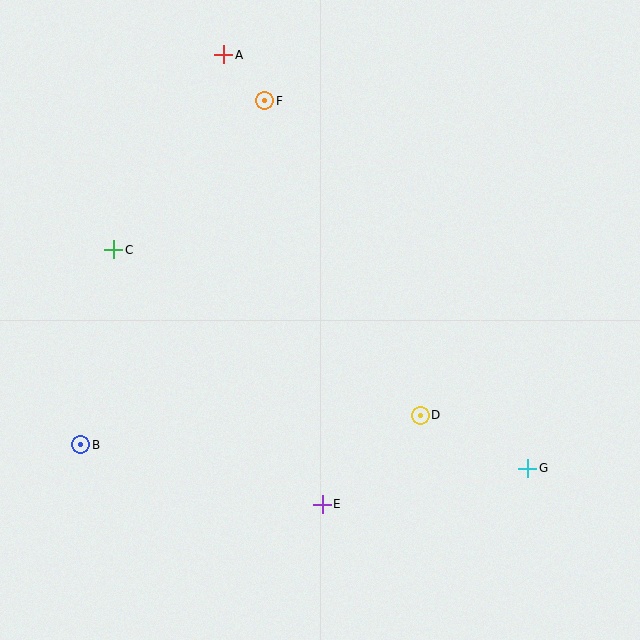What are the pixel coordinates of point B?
Point B is at (81, 445).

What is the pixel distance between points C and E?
The distance between C and E is 329 pixels.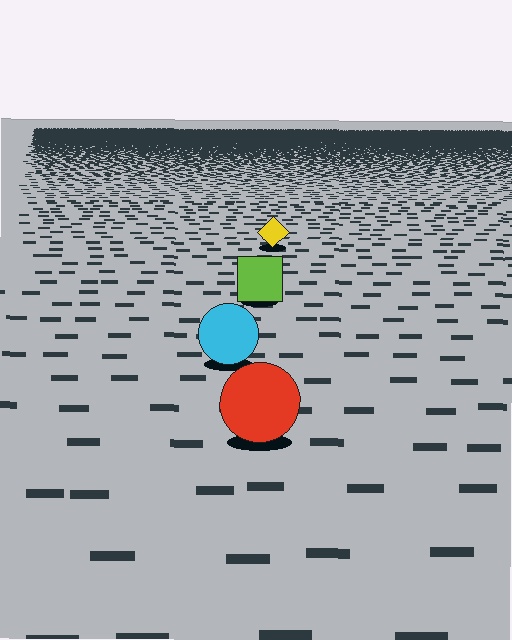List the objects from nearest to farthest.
From nearest to farthest: the red circle, the cyan circle, the lime square, the yellow diamond.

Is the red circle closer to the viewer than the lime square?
Yes. The red circle is closer — you can tell from the texture gradient: the ground texture is coarser near it.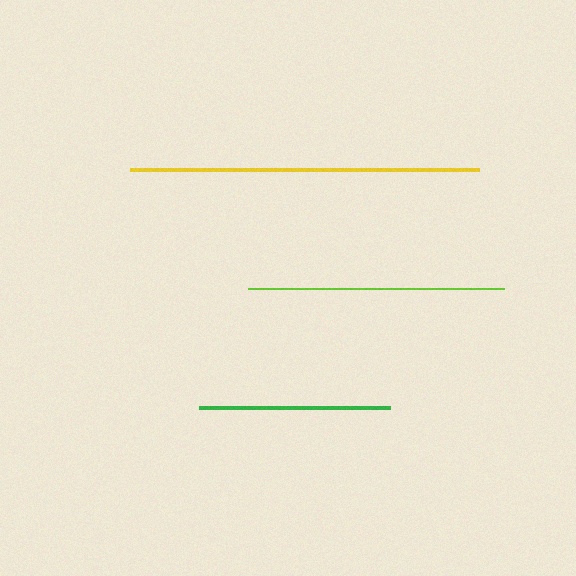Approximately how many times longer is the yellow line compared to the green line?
The yellow line is approximately 1.8 times the length of the green line.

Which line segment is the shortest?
The green line is the shortest at approximately 191 pixels.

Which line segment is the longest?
The yellow line is the longest at approximately 349 pixels.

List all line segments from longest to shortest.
From longest to shortest: yellow, lime, green.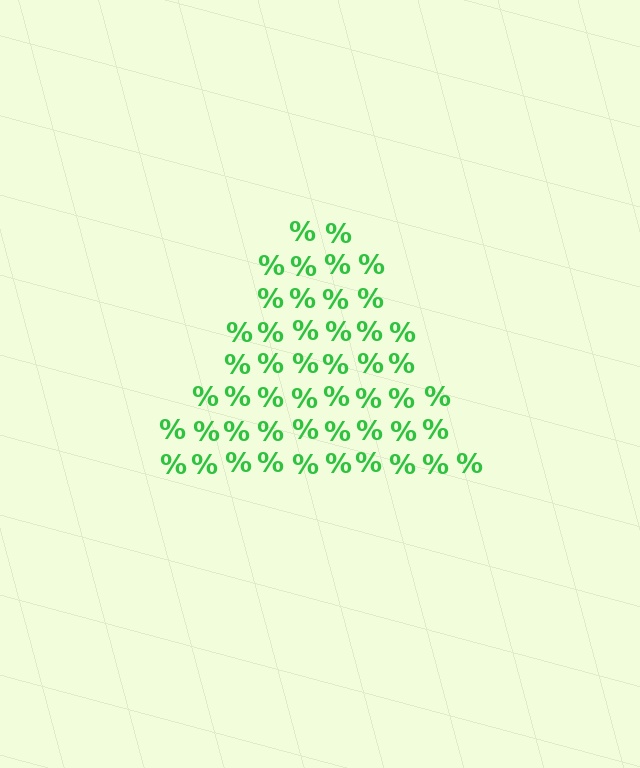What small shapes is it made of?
It is made of small percent signs.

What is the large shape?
The large shape is a triangle.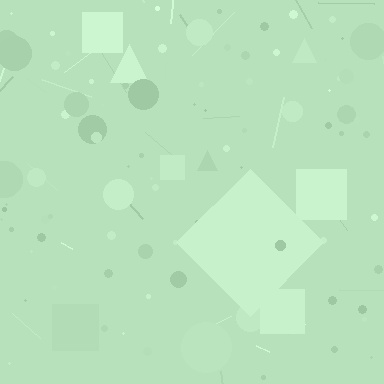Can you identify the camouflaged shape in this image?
The camouflaged shape is a diamond.